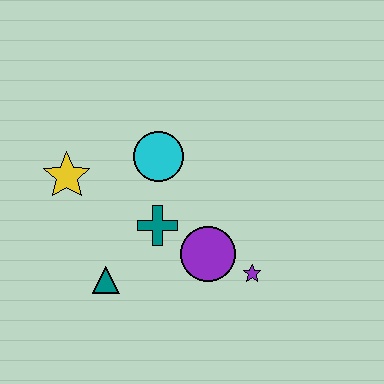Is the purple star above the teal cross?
No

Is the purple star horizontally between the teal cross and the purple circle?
No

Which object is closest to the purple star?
The purple circle is closest to the purple star.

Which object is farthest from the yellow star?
The purple star is farthest from the yellow star.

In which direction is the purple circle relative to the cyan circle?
The purple circle is below the cyan circle.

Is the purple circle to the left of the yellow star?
No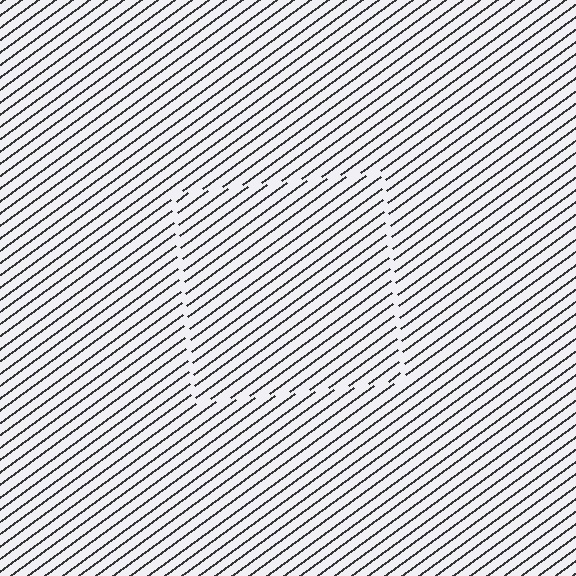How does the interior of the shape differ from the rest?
The interior of the shape contains the same grating, shifted by half a period — the contour is defined by the phase discontinuity where line-ends from the inner and outer gratings abut.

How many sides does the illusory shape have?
4 sides — the line-ends trace a square.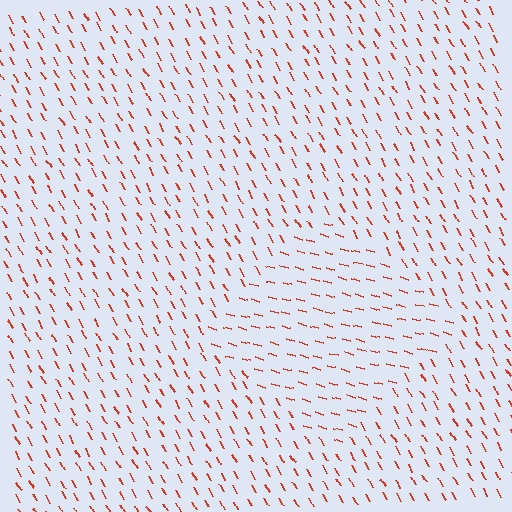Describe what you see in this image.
The image is filled with small red line segments. A diamond region in the image has lines oriented differently from the surrounding lines, creating a visible texture boundary.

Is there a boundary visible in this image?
Yes, there is a texture boundary formed by a change in line orientation.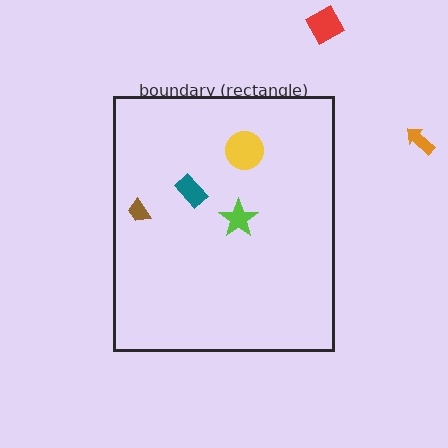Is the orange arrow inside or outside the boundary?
Outside.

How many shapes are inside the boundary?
4 inside, 2 outside.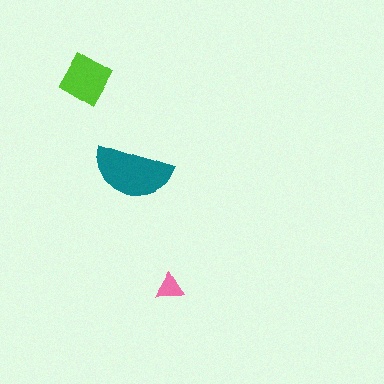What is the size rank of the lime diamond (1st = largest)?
2nd.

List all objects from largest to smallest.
The teal semicircle, the lime diamond, the pink triangle.